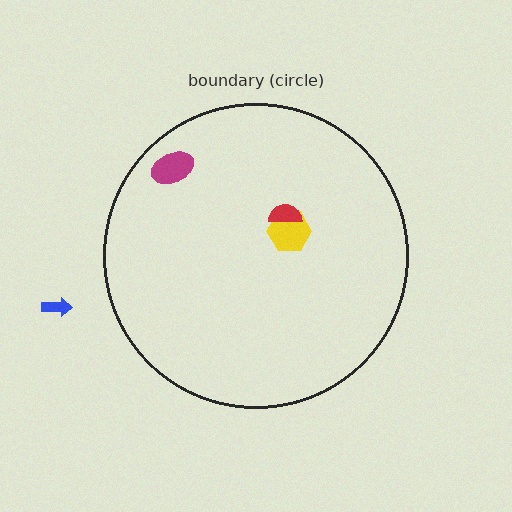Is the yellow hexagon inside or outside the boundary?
Inside.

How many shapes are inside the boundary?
3 inside, 1 outside.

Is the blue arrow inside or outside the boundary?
Outside.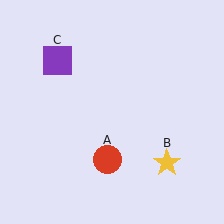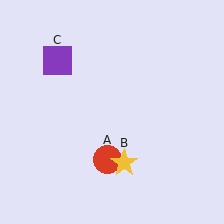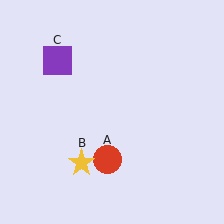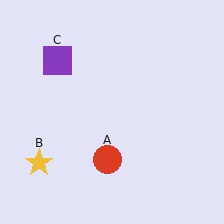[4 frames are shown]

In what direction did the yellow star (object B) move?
The yellow star (object B) moved left.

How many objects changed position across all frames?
1 object changed position: yellow star (object B).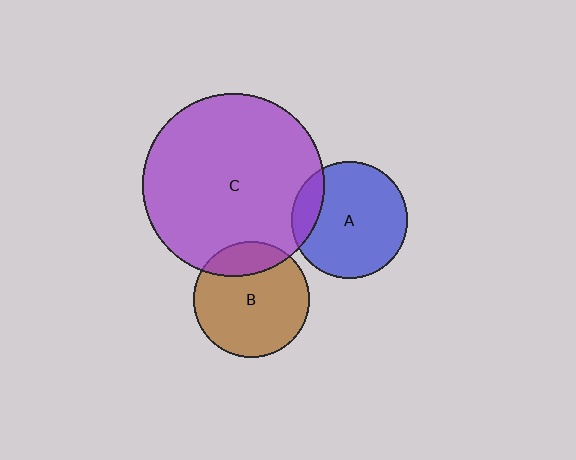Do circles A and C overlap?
Yes.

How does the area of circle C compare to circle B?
Approximately 2.5 times.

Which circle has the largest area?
Circle C (purple).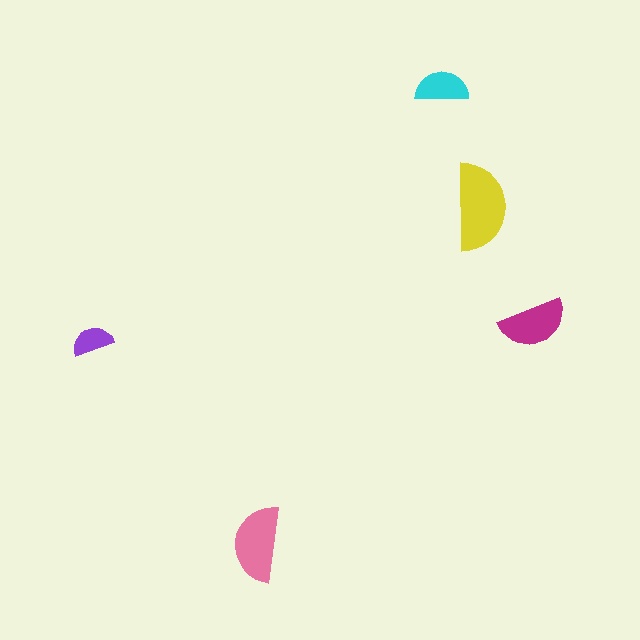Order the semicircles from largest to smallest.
the yellow one, the pink one, the magenta one, the cyan one, the purple one.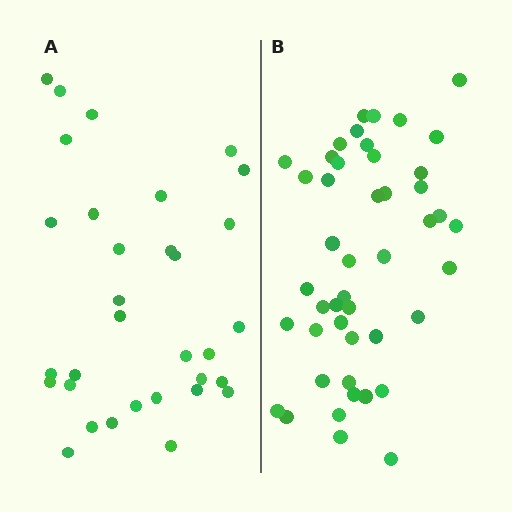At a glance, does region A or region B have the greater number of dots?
Region B (the right region) has more dots.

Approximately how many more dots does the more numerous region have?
Region B has approximately 15 more dots than region A.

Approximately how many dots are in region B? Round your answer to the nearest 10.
About 50 dots. (The exact count is 46, which rounds to 50.)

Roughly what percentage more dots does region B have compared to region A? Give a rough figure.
About 45% more.